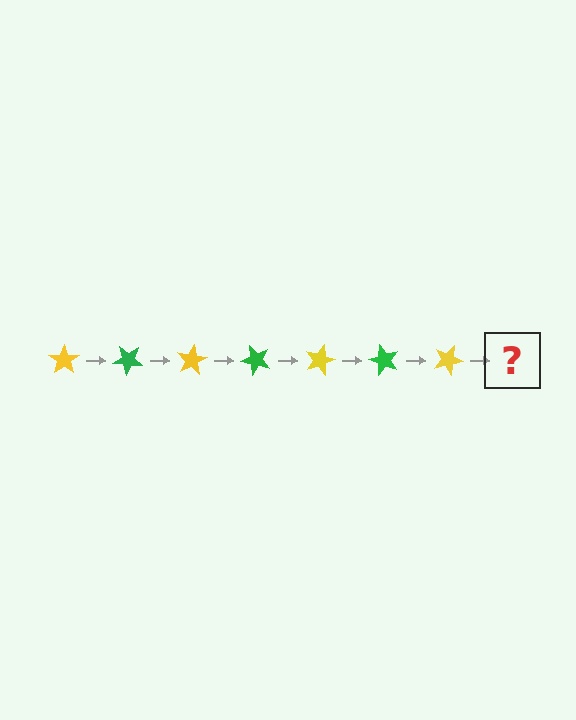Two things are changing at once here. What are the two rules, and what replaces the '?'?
The two rules are that it rotates 40 degrees each step and the color cycles through yellow and green. The '?' should be a green star, rotated 280 degrees from the start.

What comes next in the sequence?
The next element should be a green star, rotated 280 degrees from the start.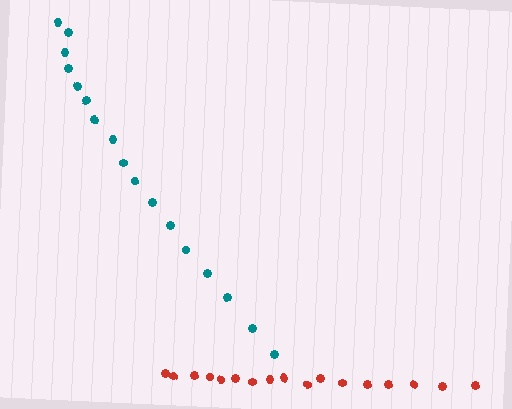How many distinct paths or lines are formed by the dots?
There are 2 distinct paths.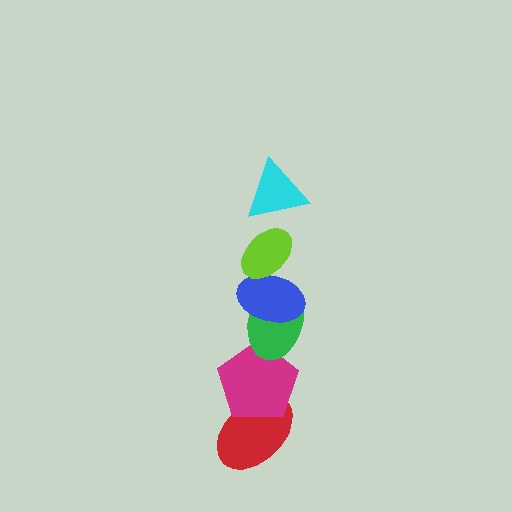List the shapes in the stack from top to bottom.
From top to bottom: the cyan triangle, the lime ellipse, the blue ellipse, the green ellipse, the magenta pentagon, the red ellipse.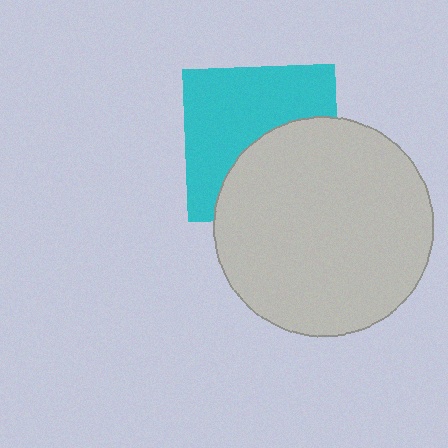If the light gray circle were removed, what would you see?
You would see the complete cyan square.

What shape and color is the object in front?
The object in front is a light gray circle.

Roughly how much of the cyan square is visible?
About half of it is visible (roughly 56%).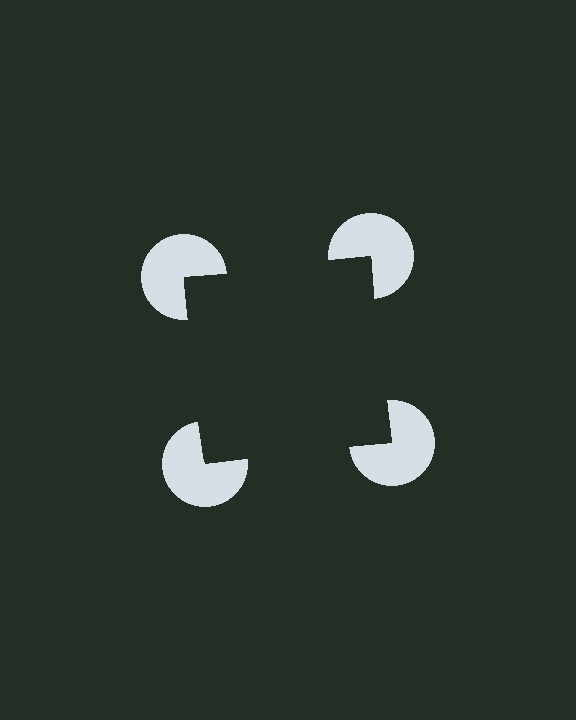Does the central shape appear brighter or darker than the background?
It typically appears slightly darker than the background, even though no actual brightness change is drawn.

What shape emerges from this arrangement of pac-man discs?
An illusory square — its edges are inferred from the aligned wedge cuts in the pac-man discs, not physically drawn.